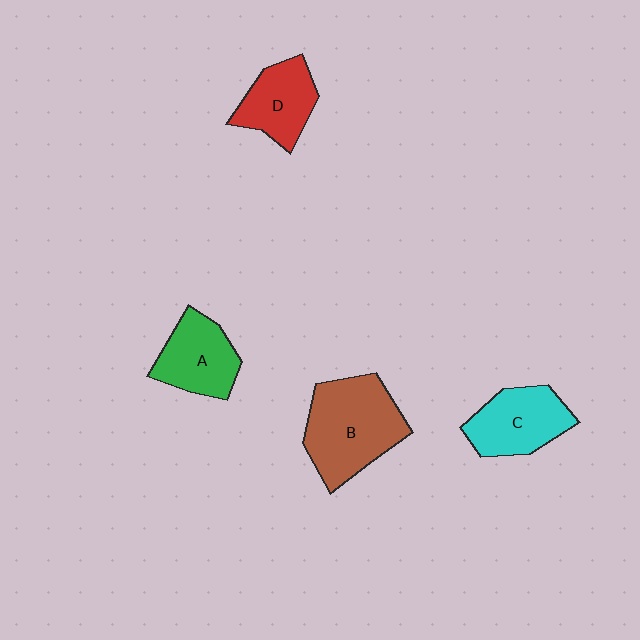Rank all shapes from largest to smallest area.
From largest to smallest: B (brown), C (cyan), A (green), D (red).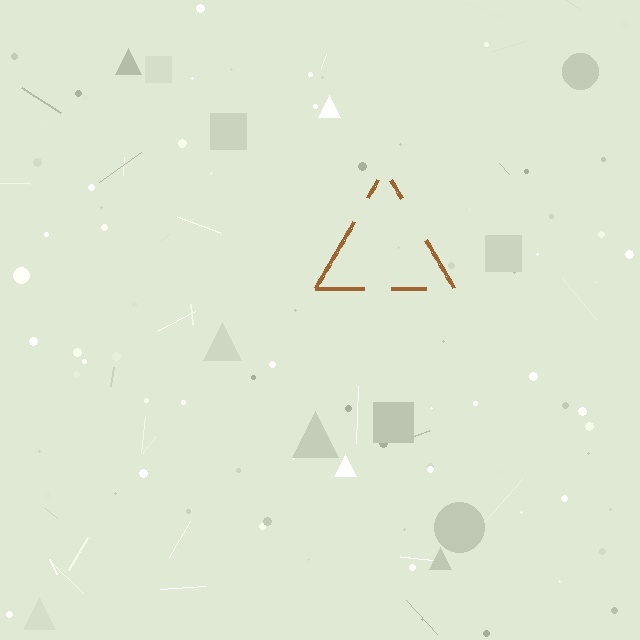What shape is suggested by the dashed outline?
The dashed outline suggests a triangle.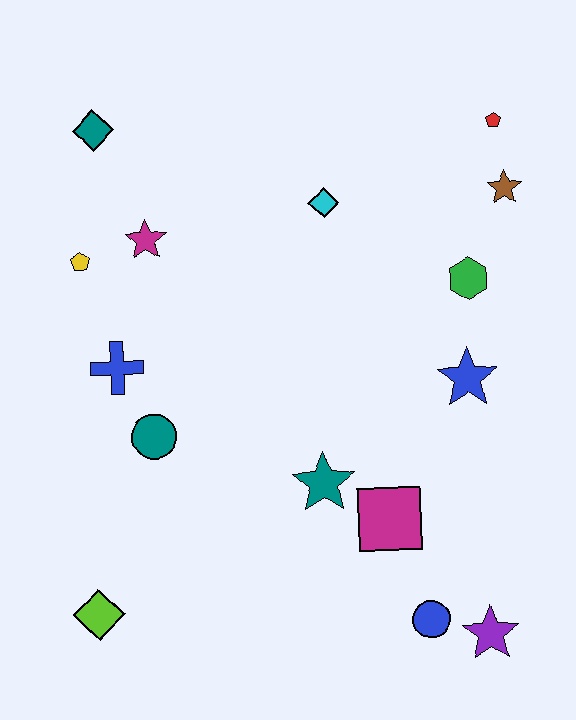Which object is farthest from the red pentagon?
The lime diamond is farthest from the red pentagon.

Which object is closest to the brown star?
The red pentagon is closest to the brown star.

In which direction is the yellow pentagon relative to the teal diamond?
The yellow pentagon is below the teal diamond.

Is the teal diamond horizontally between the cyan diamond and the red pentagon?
No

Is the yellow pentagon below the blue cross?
No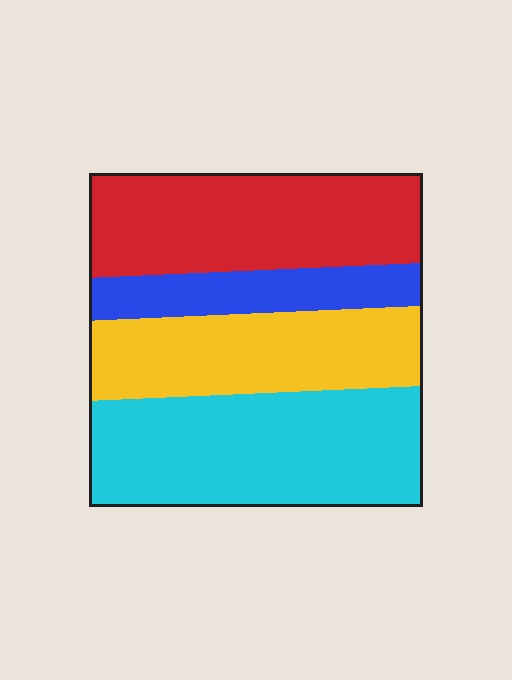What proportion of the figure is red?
Red covers around 30% of the figure.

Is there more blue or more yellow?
Yellow.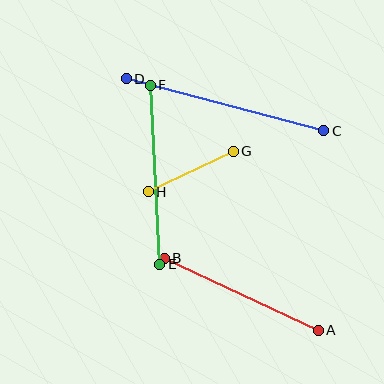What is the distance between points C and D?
The distance is approximately 204 pixels.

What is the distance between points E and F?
The distance is approximately 179 pixels.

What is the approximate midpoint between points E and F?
The midpoint is at approximately (155, 175) pixels.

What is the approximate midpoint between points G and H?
The midpoint is at approximately (191, 172) pixels.